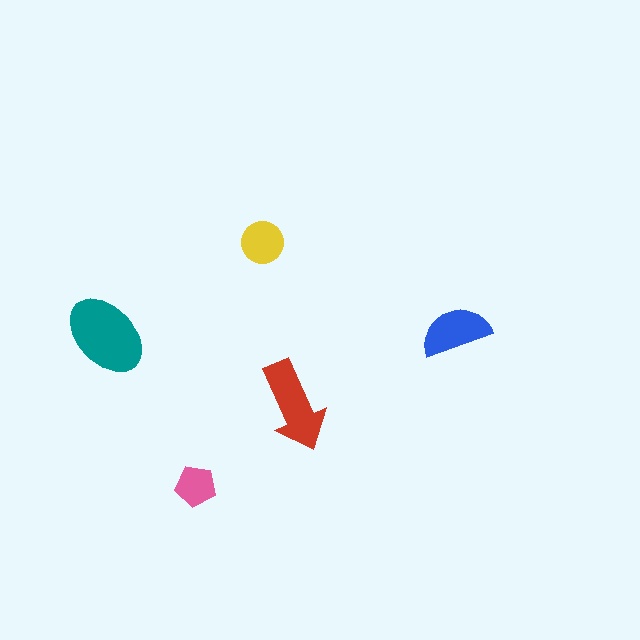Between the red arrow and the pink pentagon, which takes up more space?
The red arrow.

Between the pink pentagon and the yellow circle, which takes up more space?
The yellow circle.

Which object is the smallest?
The pink pentagon.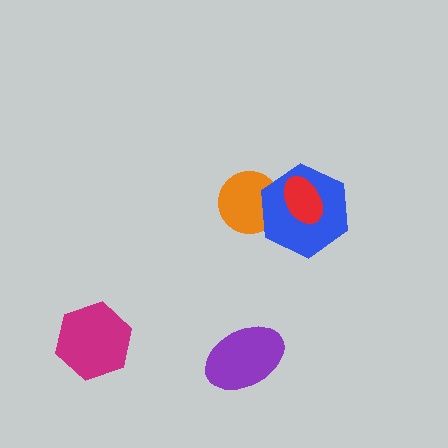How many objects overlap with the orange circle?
1 object overlaps with the orange circle.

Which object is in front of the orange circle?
The blue hexagon is in front of the orange circle.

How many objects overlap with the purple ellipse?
0 objects overlap with the purple ellipse.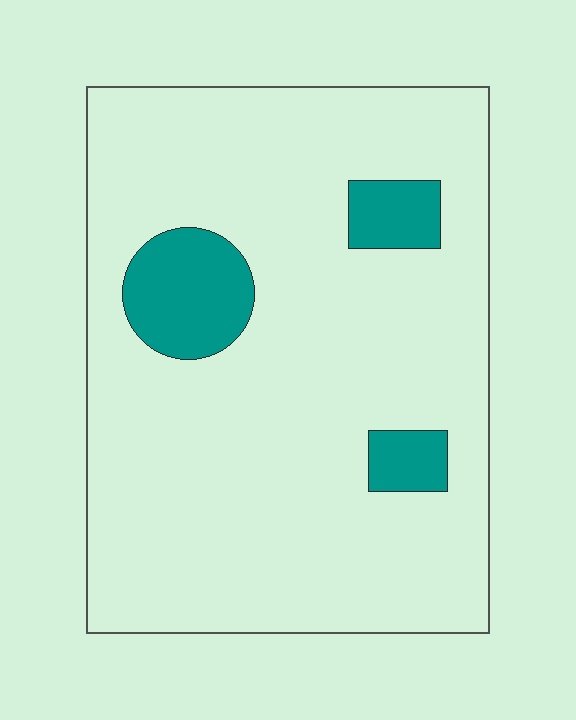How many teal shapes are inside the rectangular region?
3.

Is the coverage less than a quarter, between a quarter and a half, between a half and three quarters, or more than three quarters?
Less than a quarter.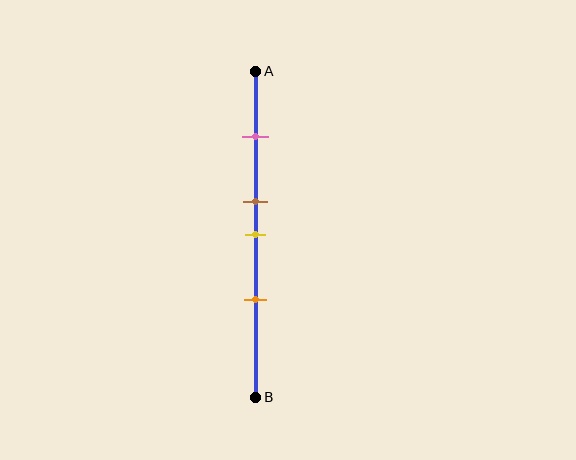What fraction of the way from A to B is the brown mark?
The brown mark is approximately 40% (0.4) of the way from A to B.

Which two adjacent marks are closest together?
The brown and yellow marks are the closest adjacent pair.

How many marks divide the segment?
There are 4 marks dividing the segment.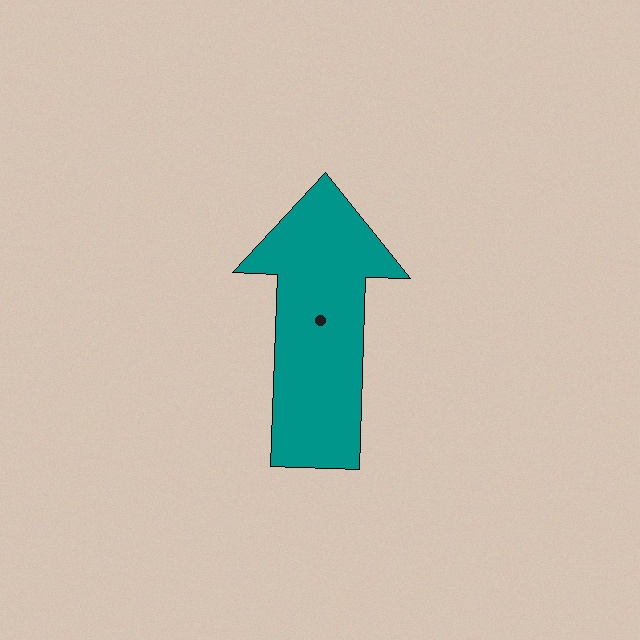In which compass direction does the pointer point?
North.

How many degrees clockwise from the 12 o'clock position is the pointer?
Approximately 2 degrees.